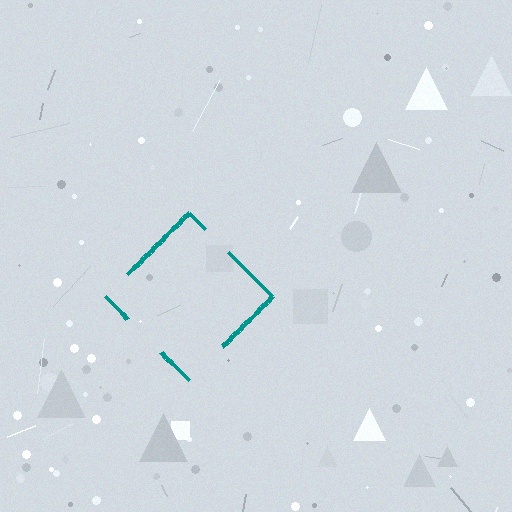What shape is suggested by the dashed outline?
The dashed outline suggests a diamond.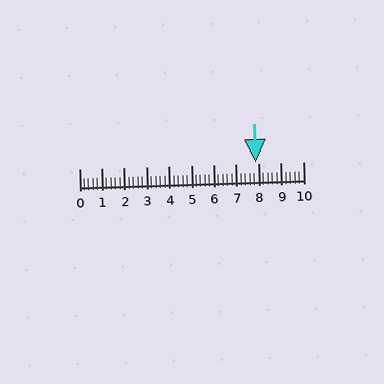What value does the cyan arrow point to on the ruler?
The cyan arrow points to approximately 7.9.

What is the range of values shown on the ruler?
The ruler shows values from 0 to 10.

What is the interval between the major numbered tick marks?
The major tick marks are spaced 1 units apart.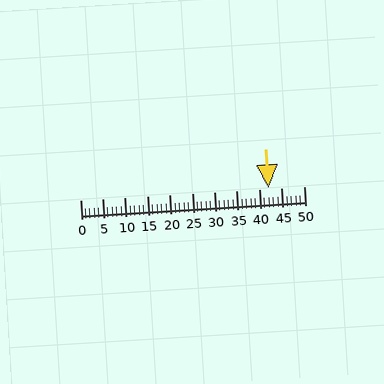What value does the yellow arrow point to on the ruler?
The yellow arrow points to approximately 42.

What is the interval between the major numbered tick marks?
The major tick marks are spaced 5 units apart.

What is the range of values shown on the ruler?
The ruler shows values from 0 to 50.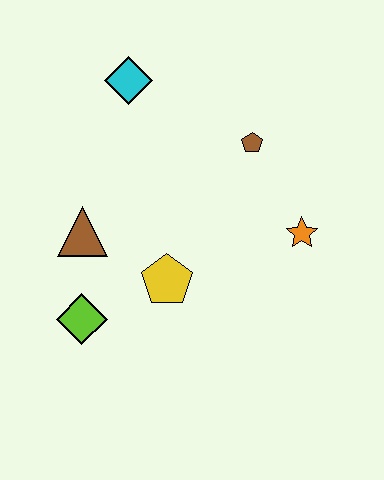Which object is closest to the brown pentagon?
The orange star is closest to the brown pentagon.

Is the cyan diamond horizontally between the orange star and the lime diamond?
Yes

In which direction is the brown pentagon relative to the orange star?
The brown pentagon is above the orange star.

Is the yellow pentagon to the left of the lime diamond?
No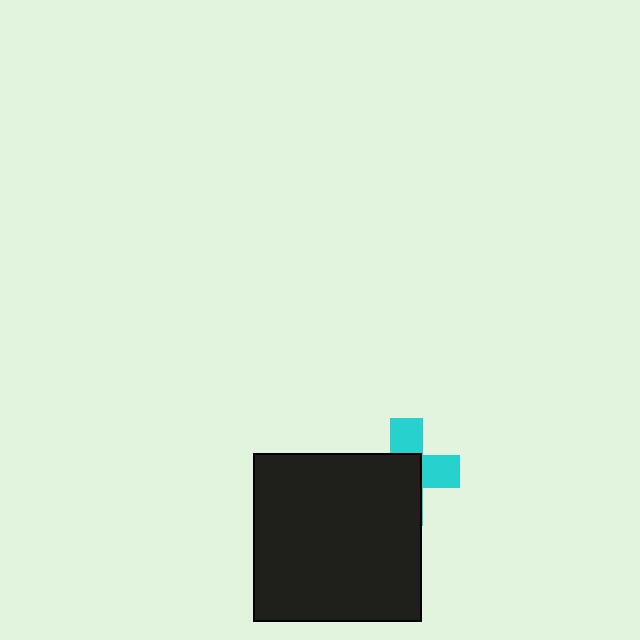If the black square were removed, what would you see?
You would see the complete cyan cross.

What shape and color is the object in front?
The object in front is a black square.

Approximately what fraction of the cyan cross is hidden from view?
Roughly 58% of the cyan cross is hidden behind the black square.